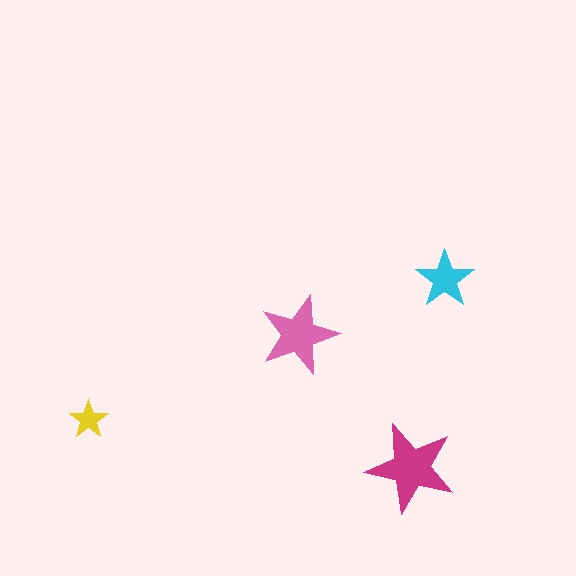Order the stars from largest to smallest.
the magenta one, the pink one, the cyan one, the yellow one.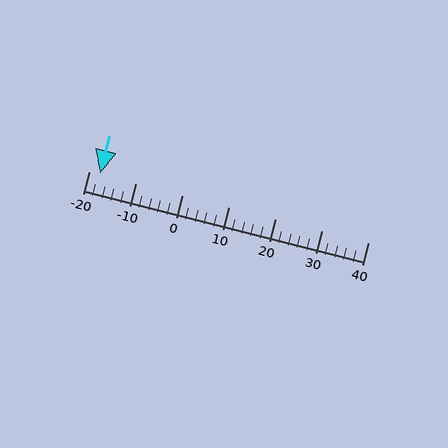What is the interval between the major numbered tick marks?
The major tick marks are spaced 10 units apart.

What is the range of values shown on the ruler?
The ruler shows values from -20 to 40.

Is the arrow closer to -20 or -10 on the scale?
The arrow is closer to -20.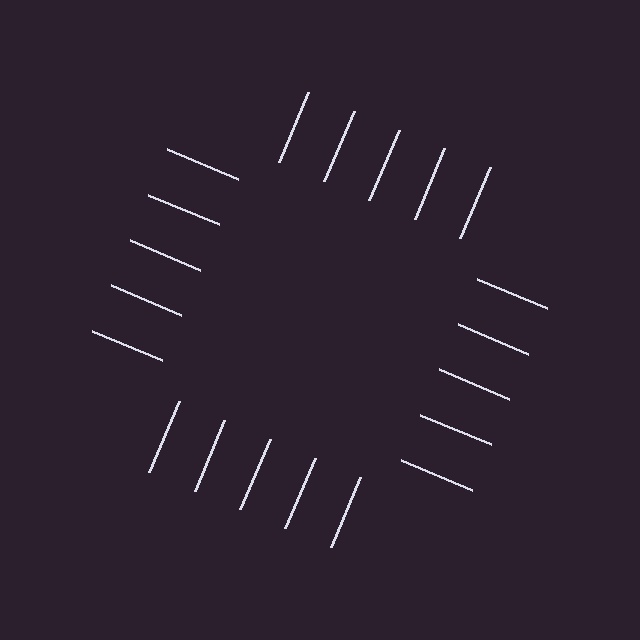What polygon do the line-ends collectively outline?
An illusory square — the line segments terminate on its edges but no continuous stroke is drawn.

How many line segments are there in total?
20 — 5 along each of the 4 edges.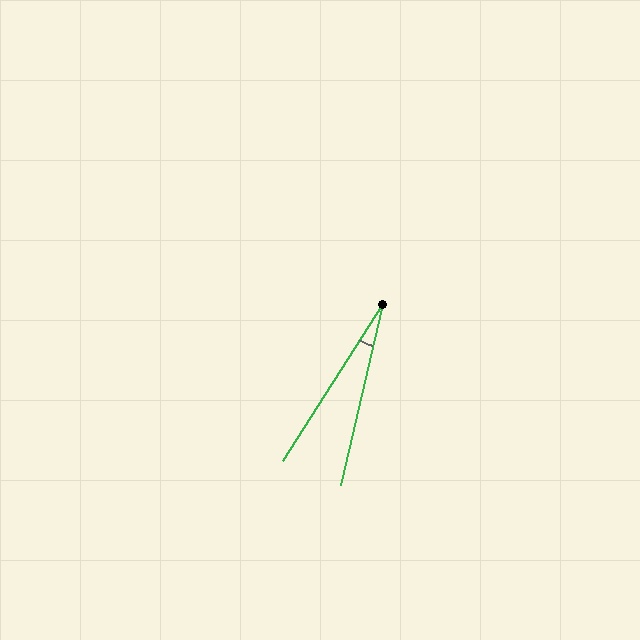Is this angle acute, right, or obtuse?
It is acute.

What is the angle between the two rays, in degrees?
Approximately 20 degrees.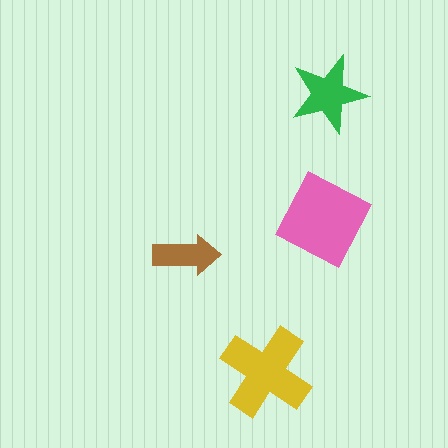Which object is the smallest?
The brown arrow.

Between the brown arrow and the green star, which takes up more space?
The green star.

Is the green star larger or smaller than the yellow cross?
Smaller.